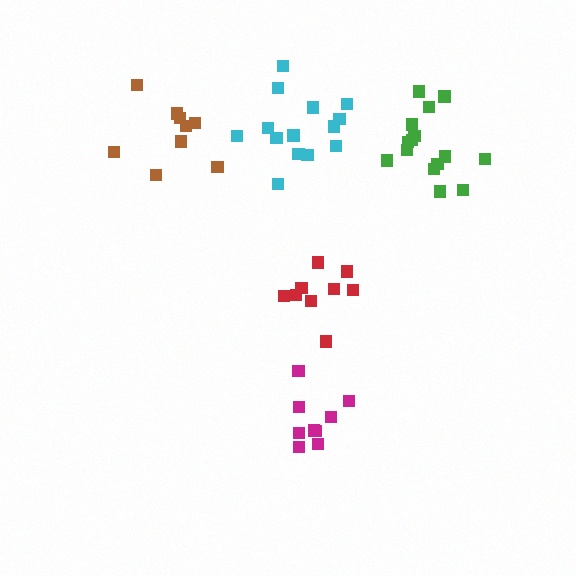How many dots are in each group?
Group 1: 9 dots, Group 2: 14 dots, Group 3: 9 dots, Group 4: 15 dots, Group 5: 9 dots (56 total).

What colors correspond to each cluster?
The clusters are colored: brown, cyan, magenta, green, red.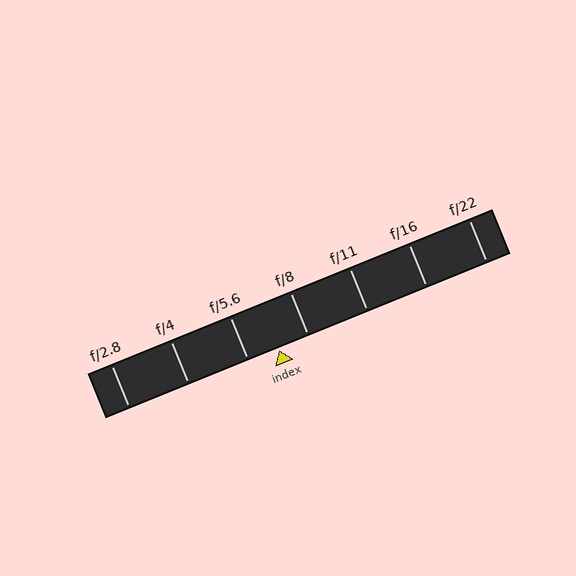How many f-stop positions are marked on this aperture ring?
There are 7 f-stop positions marked.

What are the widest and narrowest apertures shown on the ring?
The widest aperture shown is f/2.8 and the narrowest is f/22.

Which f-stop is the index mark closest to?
The index mark is closest to f/8.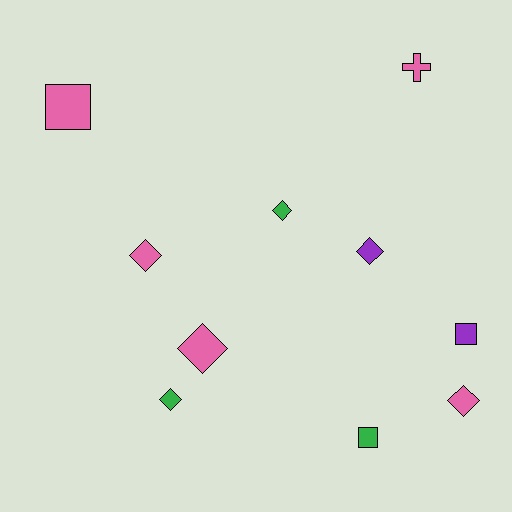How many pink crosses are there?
There is 1 pink cross.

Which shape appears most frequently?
Diamond, with 6 objects.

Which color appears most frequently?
Pink, with 5 objects.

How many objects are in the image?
There are 10 objects.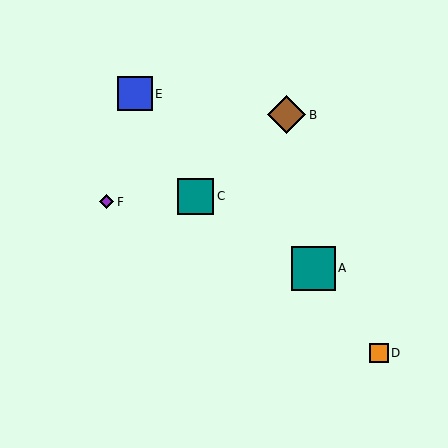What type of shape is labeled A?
Shape A is a teal square.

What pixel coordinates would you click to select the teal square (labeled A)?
Click at (314, 268) to select the teal square A.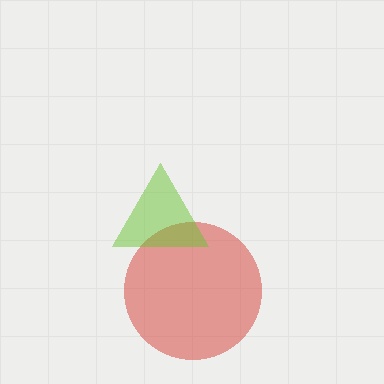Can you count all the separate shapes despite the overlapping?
Yes, there are 2 separate shapes.